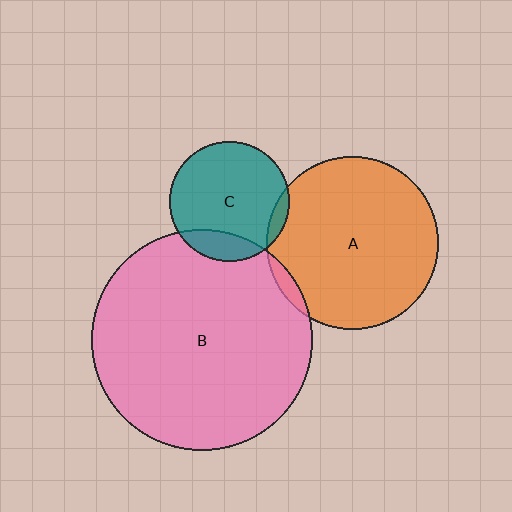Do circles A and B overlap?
Yes.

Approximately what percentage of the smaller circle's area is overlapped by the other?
Approximately 5%.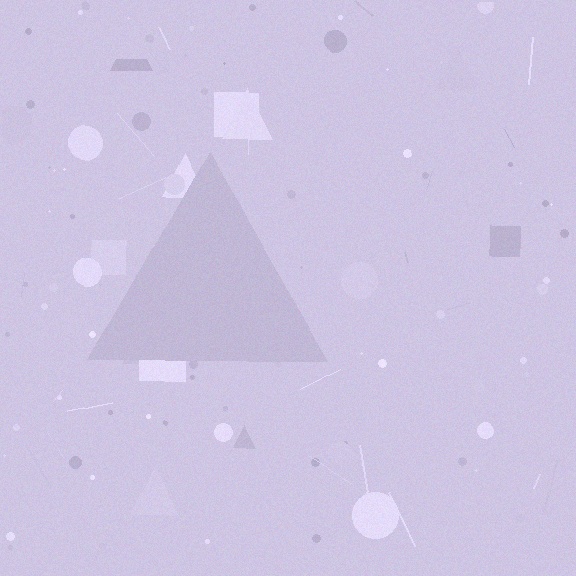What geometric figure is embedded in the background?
A triangle is embedded in the background.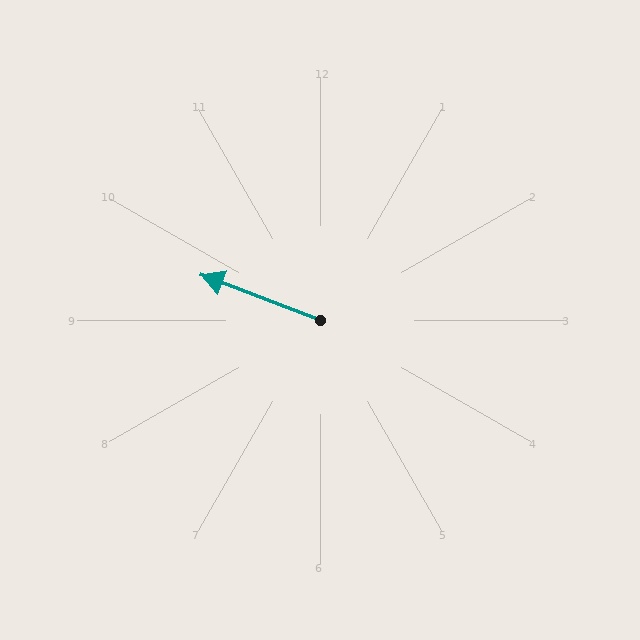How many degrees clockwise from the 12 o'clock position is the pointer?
Approximately 291 degrees.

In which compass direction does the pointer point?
West.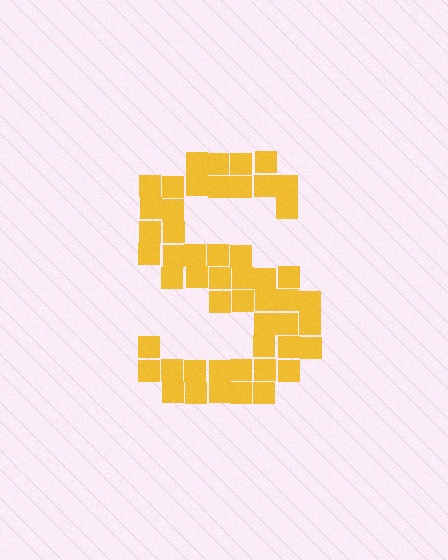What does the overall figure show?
The overall figure shows the letter S.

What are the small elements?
The small elements are squares.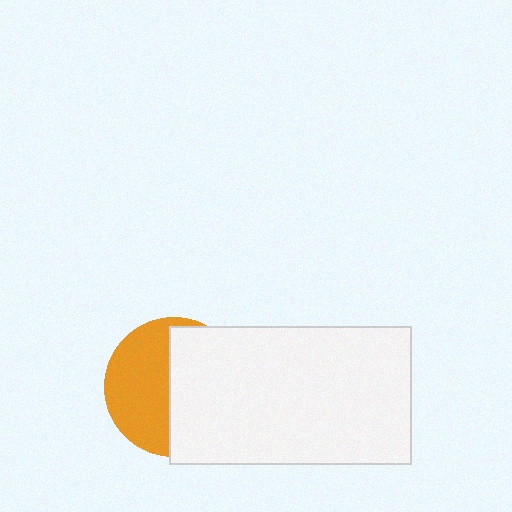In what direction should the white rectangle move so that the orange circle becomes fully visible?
The white rectangle should move right. That is the shortest direction to clear the overlap and leave the orange circle fully visible.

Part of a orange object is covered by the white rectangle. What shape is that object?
It is a circle.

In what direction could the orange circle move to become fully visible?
The orange circle could move left. That would shift it out from behind the white rectangle entirely.